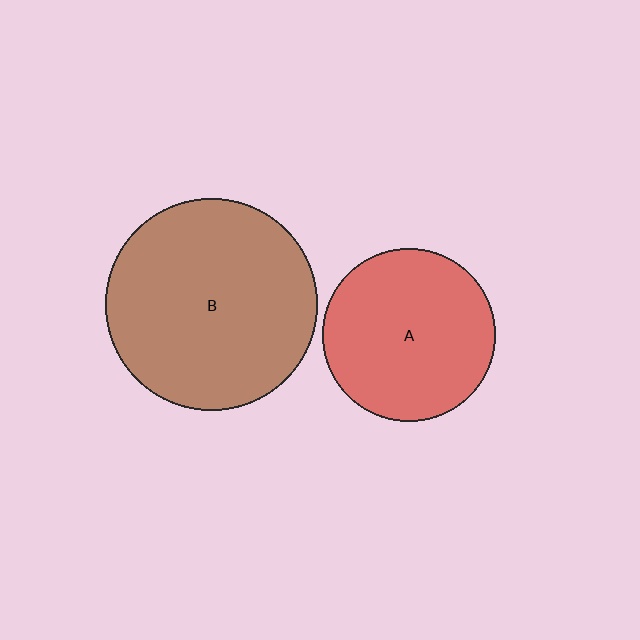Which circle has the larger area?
Circle B (brown).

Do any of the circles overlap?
No, none of the circles overlap.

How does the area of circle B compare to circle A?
Approximately 1.5 times.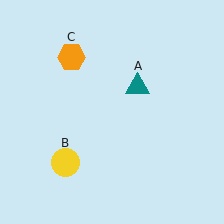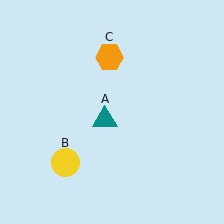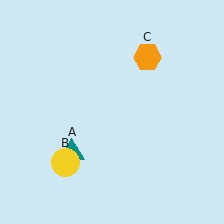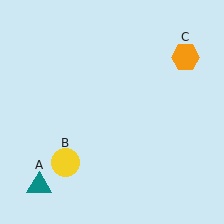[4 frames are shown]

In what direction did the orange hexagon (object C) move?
The orange hexagon (object C) moved right.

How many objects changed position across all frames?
2 objects changed position: teal triangle (object A), orange hexagon (object C).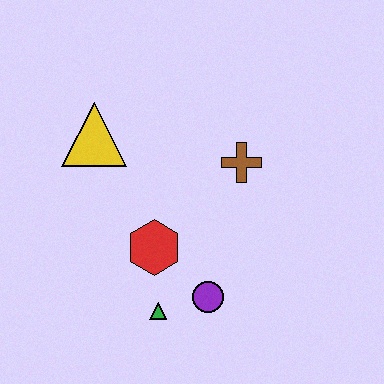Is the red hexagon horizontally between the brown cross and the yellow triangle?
Yes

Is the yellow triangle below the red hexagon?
No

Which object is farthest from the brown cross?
The green triangle is farthest from the brown cross.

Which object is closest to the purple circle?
The green triangle is closest to the purple circle.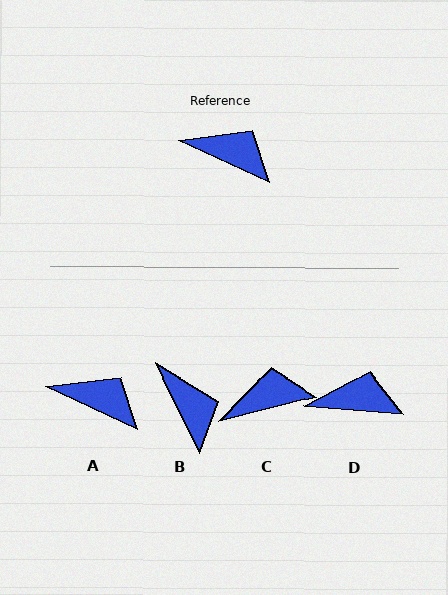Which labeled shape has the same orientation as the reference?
A.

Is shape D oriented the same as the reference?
No, it is off by about 20 degrees.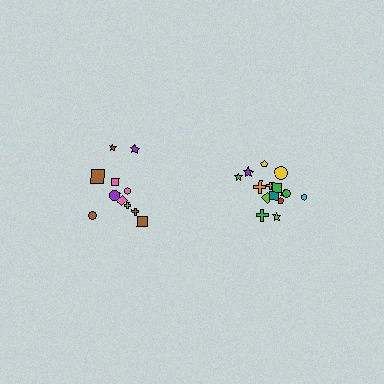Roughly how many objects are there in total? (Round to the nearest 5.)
Roughly 25 objects in total.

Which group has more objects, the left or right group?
The right group.